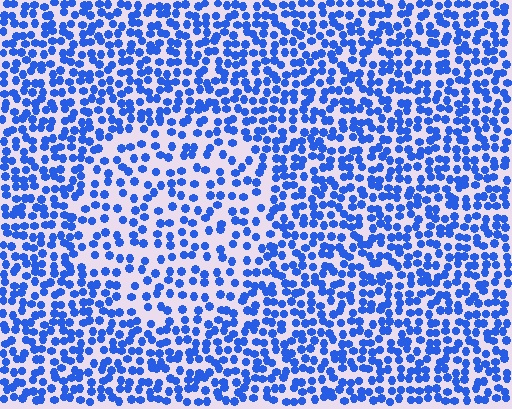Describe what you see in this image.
The image contains small blue elements arranged at two different densities. A circle-shaped region is visible where the elements are less densely packed than the surrounding area.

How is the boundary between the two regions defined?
The boundary is defined by a change in element density (approximately 1.7x ratio). All elements are the same color, size, and shape.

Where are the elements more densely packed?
The elements are more densely packed outside the circle boundary.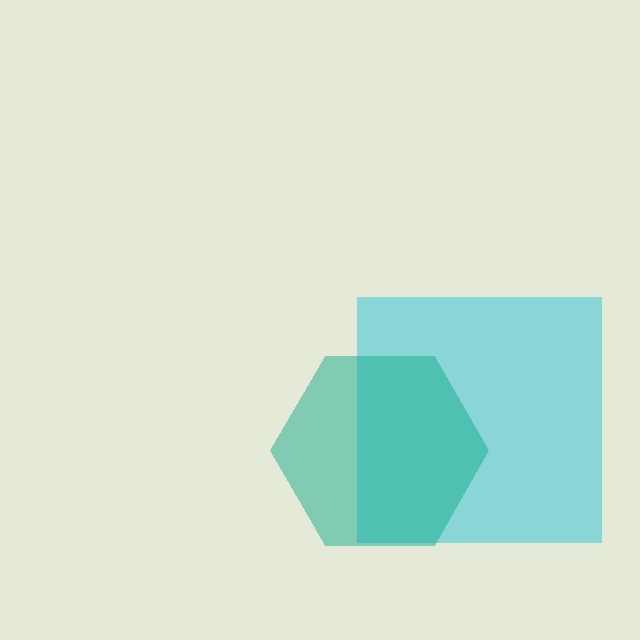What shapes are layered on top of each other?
The layered shapes are: a cyan square, a teal hexagon.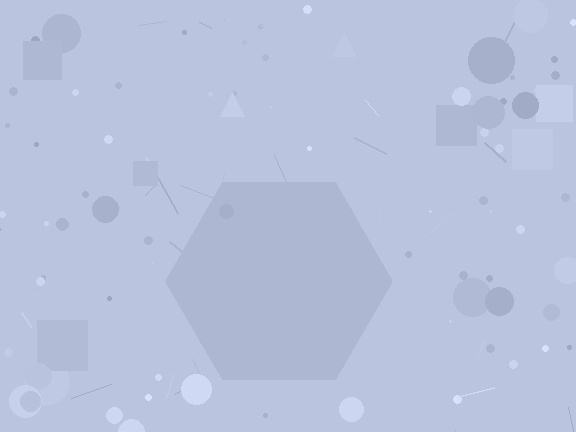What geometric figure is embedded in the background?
A hexagon is embedded in the background.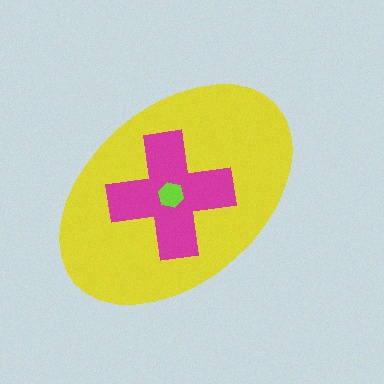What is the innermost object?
The lime hexagon.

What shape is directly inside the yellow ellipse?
The magenta cross.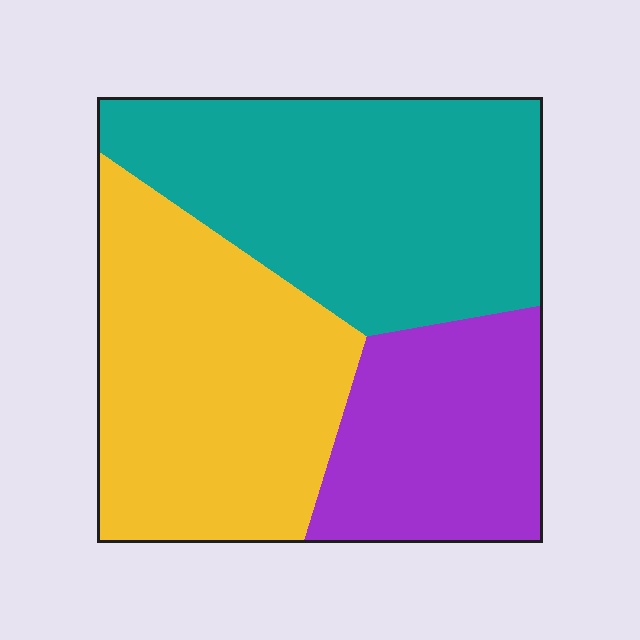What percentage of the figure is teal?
Teal covers about 40% of the figure.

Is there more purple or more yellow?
Yellow.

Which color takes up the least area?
Purple, at roughly 25%.